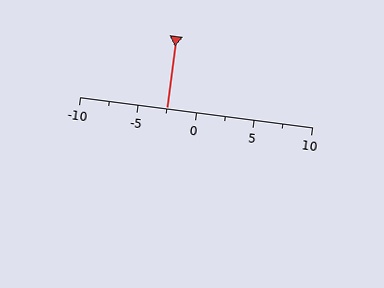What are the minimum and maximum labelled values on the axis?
The axis runs from -10 to 10.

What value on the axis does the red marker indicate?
The marker indicates approximately -2.5.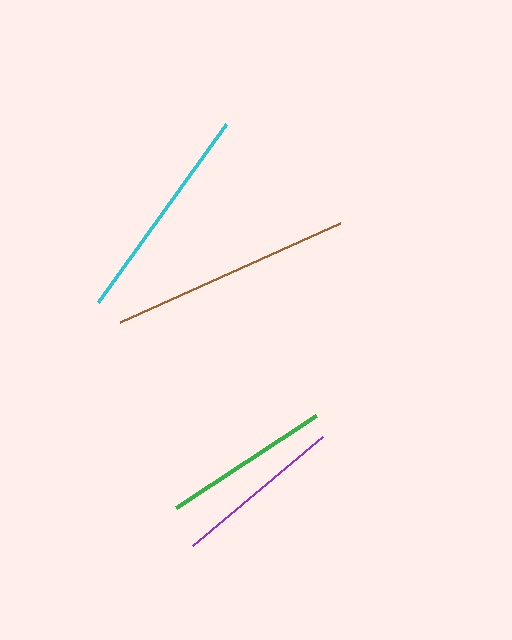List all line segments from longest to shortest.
From longest to shortest: brown, cyan, purple, green.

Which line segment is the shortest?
The green line is the shortest at approximately 167 pixels.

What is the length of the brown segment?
The brown segment is approximately 241 pixels long.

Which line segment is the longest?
The brown line is the longest at approximately 241 pixels.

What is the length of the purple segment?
The purple segment is approximately 170 pixels long.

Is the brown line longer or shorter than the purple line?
The brown line is longer than the purple line.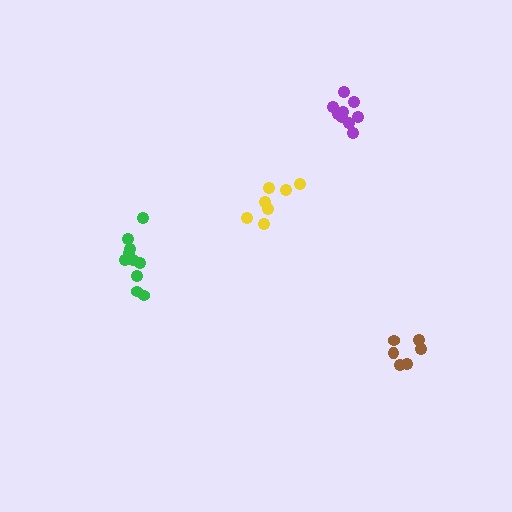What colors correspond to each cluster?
The clusters are colored: yellow, green, brown, purple.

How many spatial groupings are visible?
There are 4 spatial groupings.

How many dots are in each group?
Group 1: 7 dots, Group 2: 10 dots, Group 3: 6 dots, Group 4: 9 dots (32 total).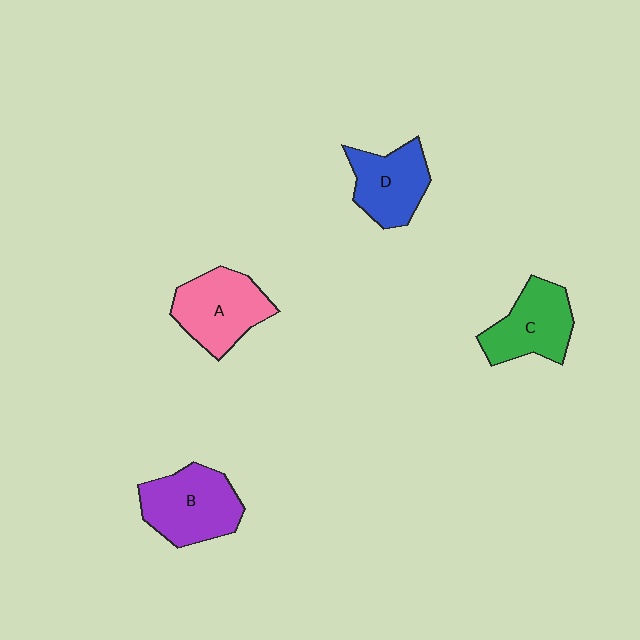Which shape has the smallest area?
Shape D (blue).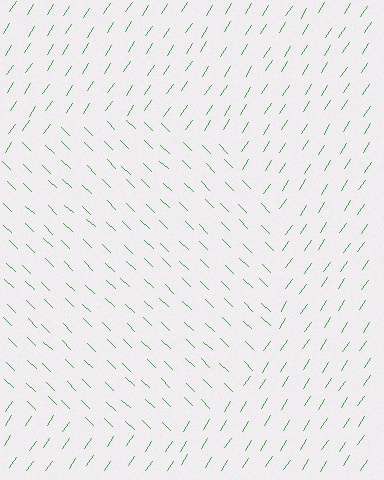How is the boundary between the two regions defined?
The boundary is defined purely by a change in line orientation (approximately 79 degrees difference). All lines are the same color and thickness.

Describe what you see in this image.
The image is filled with small green line segments. A circle region in the image has lines oriented differently from the surrounding lines, creating a visible texture boundary.